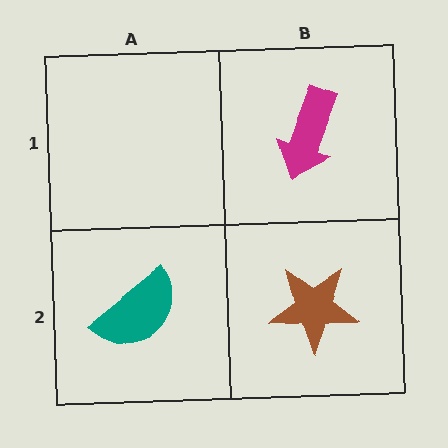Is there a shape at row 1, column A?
No, that cell is empty.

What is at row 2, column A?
A teal semicircle.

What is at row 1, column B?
A magenta arrow.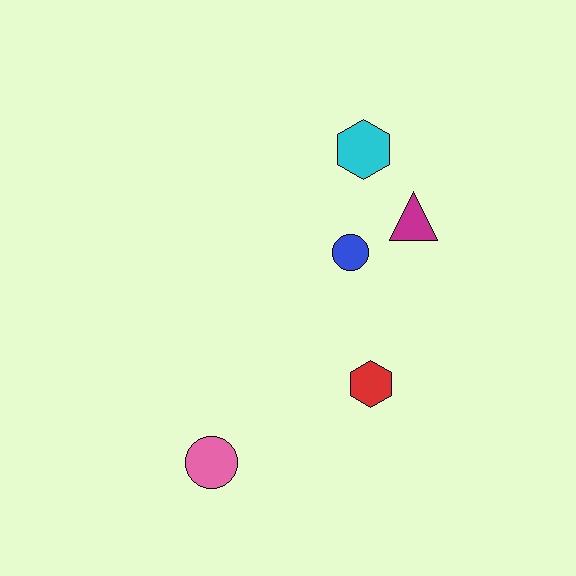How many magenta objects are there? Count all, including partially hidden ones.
There is 1 magenta object.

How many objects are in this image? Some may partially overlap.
There are 5 objects.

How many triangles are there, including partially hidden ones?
There is 1 triangle.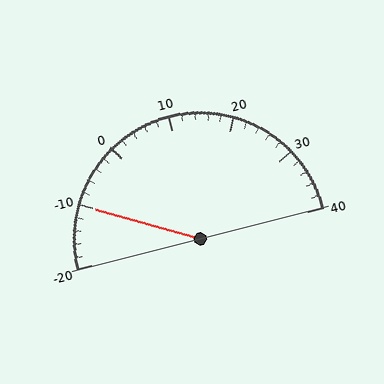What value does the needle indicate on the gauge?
The needle indicates approximately -10.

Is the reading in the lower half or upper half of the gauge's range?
The reading is in the lower half of the range (-20 to 40).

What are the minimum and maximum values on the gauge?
The gauge ranges from -20 to 40.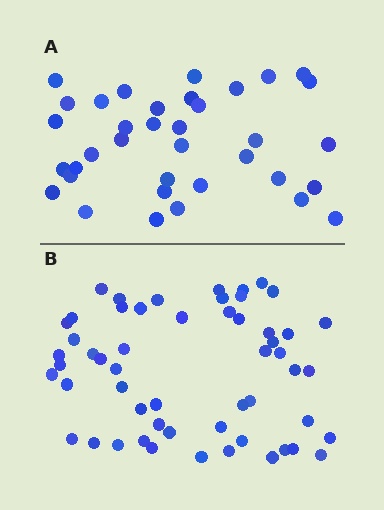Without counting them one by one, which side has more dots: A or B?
Region B (the bottom region) has more dots.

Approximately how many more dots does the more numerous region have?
Region B has approximately 20 more dots than region A.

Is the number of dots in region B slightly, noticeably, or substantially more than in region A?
Region B has substantially more. The ratio is roughly 1.5 to 1.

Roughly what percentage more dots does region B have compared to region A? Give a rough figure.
About 55% more.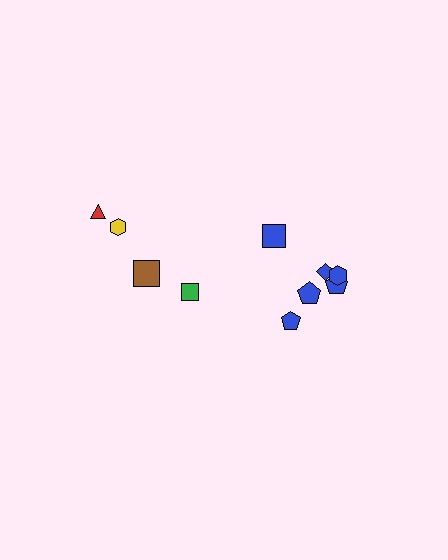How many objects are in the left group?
There are 4 objects.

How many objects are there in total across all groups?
There are 10 objects.